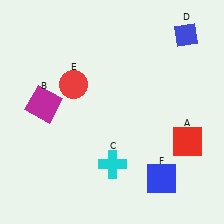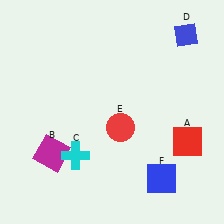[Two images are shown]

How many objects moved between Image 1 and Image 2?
3 objects moved between the two images.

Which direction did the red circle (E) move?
The red circle (E) moved right.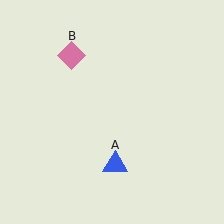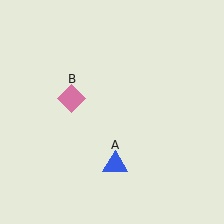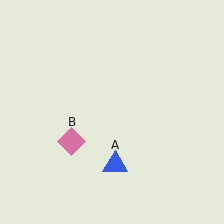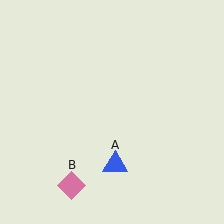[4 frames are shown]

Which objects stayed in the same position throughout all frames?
Blue triangle (object A) remained stationary.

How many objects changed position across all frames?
1 object changed position: pink diamond (object B).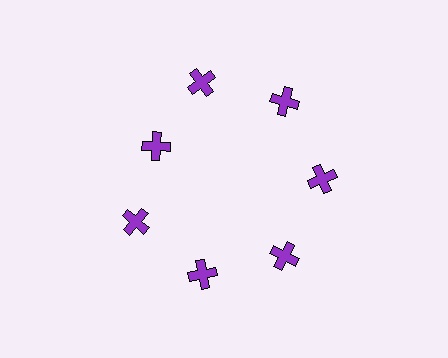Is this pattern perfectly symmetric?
No. The 7 purple crosses are arranged in a ring, but one element near the 10 o'clock position is pulled inward toward the center, breaking the 7-fold rotational symmetry.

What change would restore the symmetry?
The symmetry would be restored by moving it outward, back onto the ring so that all 7 crosses sit at equal angles and equal distance from the center.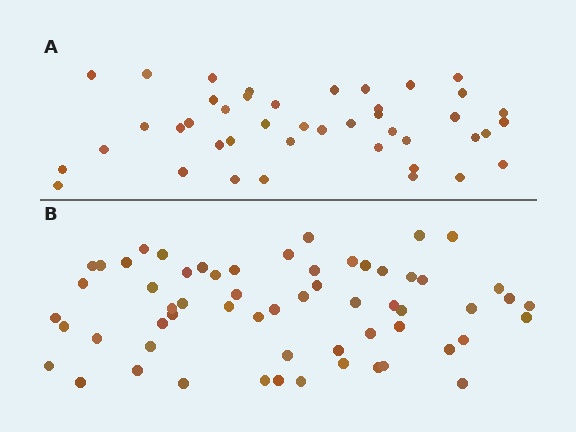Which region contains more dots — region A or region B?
Region B (the bottom region) has more dots.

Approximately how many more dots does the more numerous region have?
Region B has approximately 15 more dots than region A.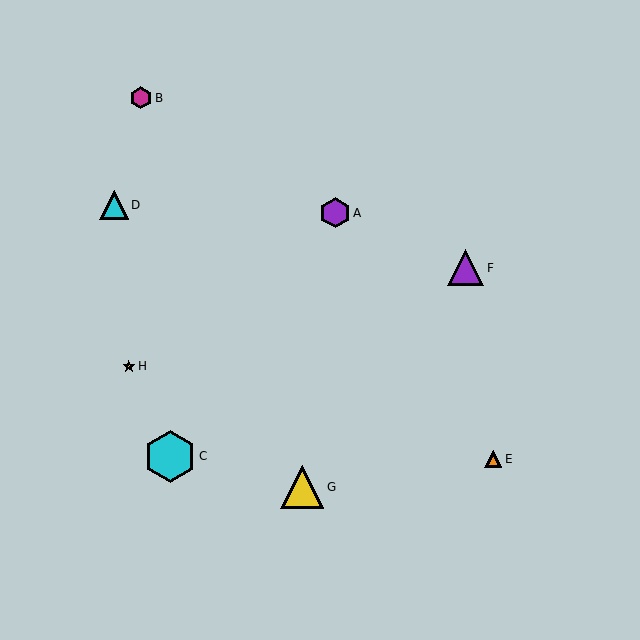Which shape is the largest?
The cyan hexagon (labeled C) is the largest.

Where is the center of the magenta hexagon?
The center of the magenta hexagon is at (141, 98).